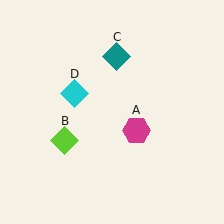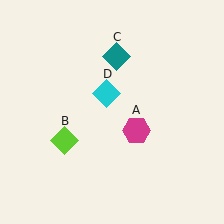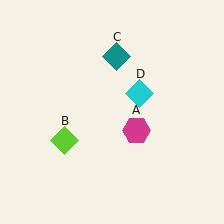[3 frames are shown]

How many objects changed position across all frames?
1 object changed position: cyan diamond (object D).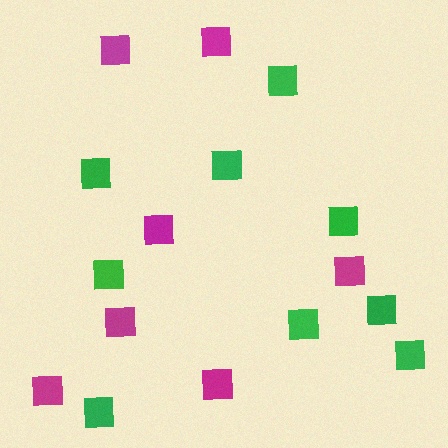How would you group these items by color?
There are 2 groups: one group of magenta squares (7) and one group of green squares (9).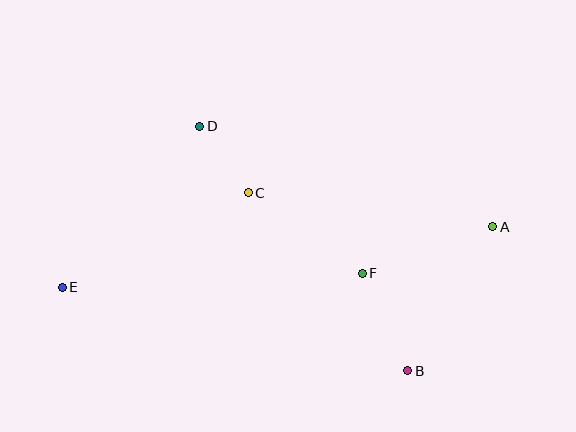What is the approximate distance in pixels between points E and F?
The distance between E and F is approximately 300 pixels.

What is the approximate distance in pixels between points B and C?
The distance between B and C is approximately 239 pixels.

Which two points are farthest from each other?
Points A and E are farthest from each other.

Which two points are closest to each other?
Points C and D are closest to each other.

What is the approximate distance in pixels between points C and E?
The distance between C and E is approximately 208 pixels.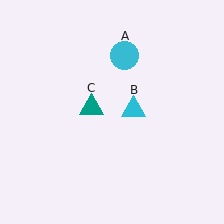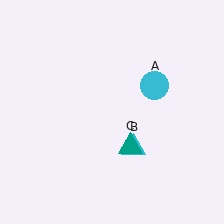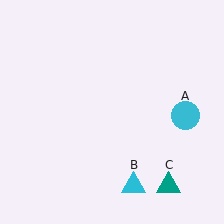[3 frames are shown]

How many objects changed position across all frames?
3 objects changed position: cyan circle (object A), cyan triangle (object B), teal triangle (object C).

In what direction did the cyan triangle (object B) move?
The cyan triangle (object B) moved down.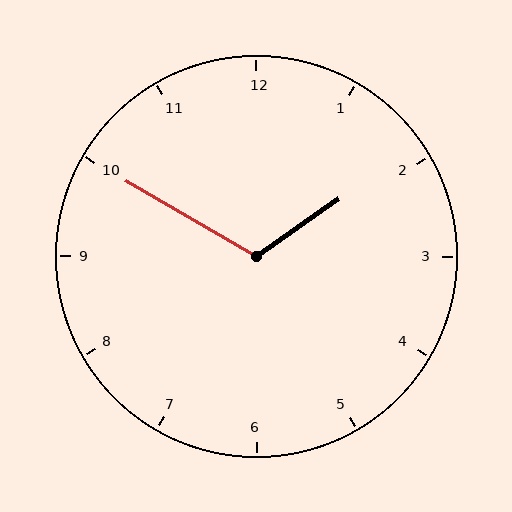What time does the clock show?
1:50.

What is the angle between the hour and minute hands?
Approximately 115 degrees.